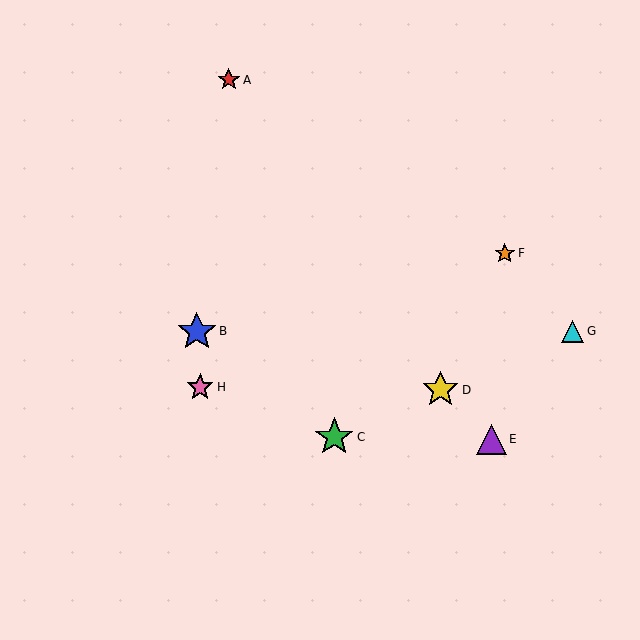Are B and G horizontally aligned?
Yes, both are at y≈331.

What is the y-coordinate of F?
Object F is at y≈253.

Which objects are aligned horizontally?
Objects B, G are aligned horizontally.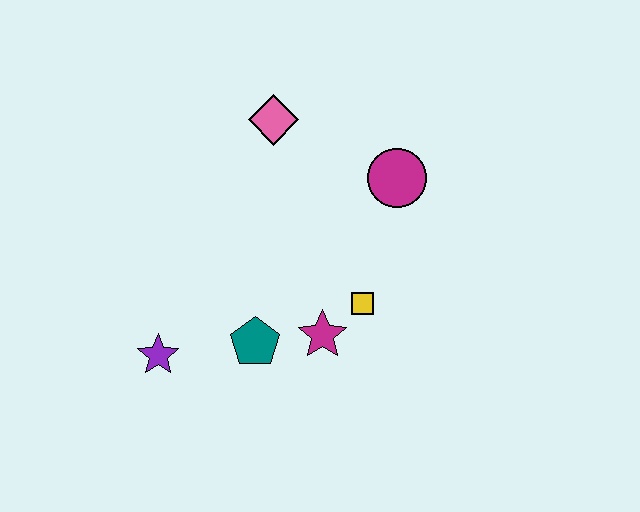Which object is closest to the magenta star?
The yellow square is closest to the magenta star.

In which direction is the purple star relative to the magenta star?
The purple star is to the left of the magenta star.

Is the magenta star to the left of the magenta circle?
Yes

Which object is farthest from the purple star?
The magenta circle is farthest from the purple star.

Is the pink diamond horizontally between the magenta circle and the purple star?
Yes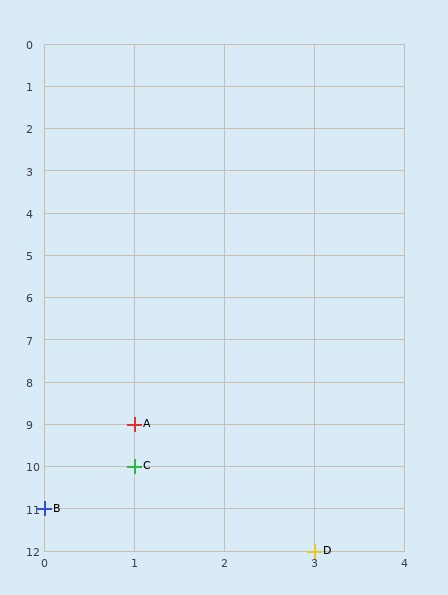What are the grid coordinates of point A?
Point A is at grid coordinates (1, 9).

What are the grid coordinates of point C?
Point C is at grid coordinates (1, 10).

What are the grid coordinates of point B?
Point B is at grid coordinates (0, 11).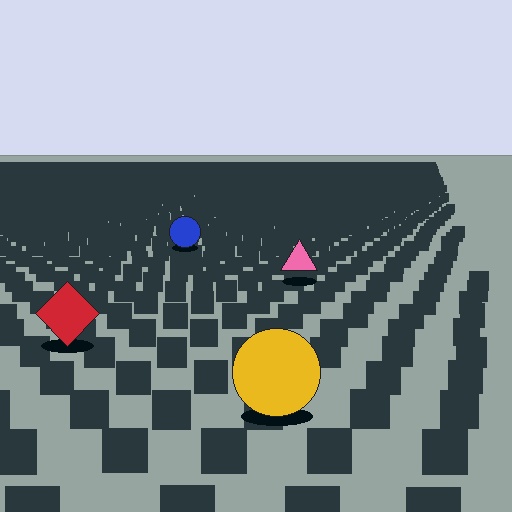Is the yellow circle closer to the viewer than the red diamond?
Yes. The yellow circle is closer — you can tell from the texture gradient: the ground texture is coarser near it.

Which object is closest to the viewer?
The yellow circle is closest. The texture marks near it are larger and more spread out.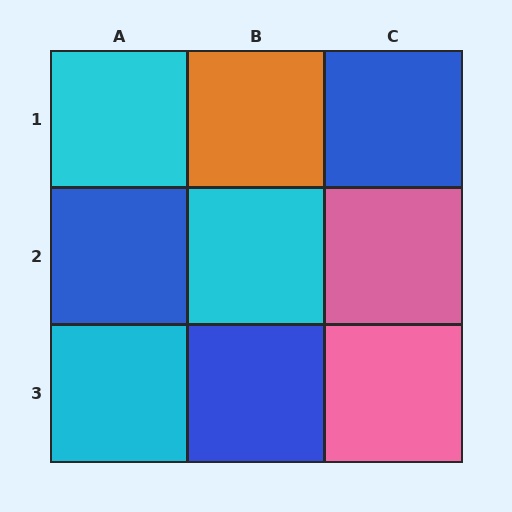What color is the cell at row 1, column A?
Cyan.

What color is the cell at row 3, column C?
Pink.